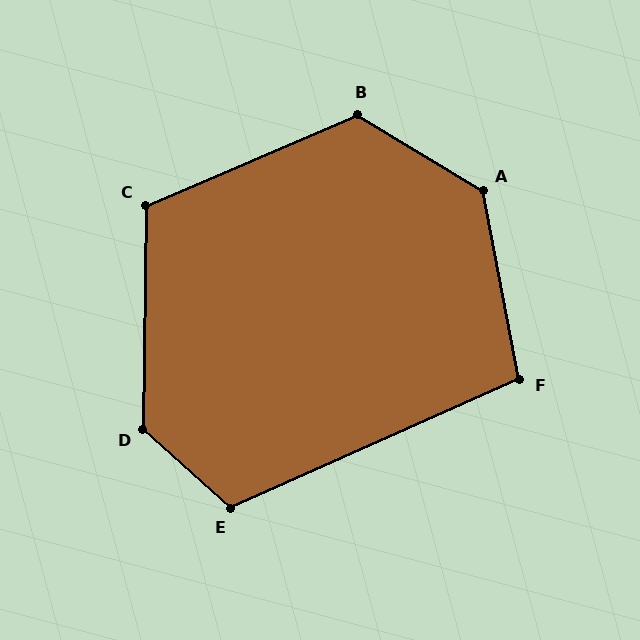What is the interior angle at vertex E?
Approximately 114 degrees (obtuse).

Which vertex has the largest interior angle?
A, at approximately 132 degrees.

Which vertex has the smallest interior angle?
F, at approximately 103 degrees.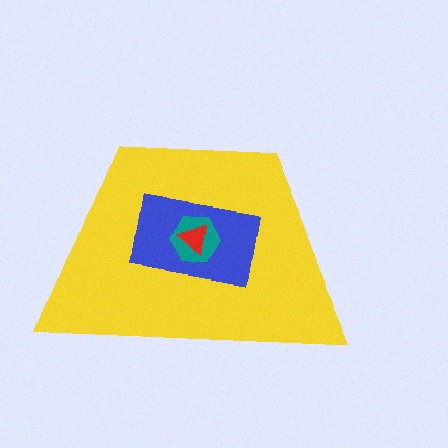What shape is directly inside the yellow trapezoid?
The blue rectangle.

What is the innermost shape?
The red triangle.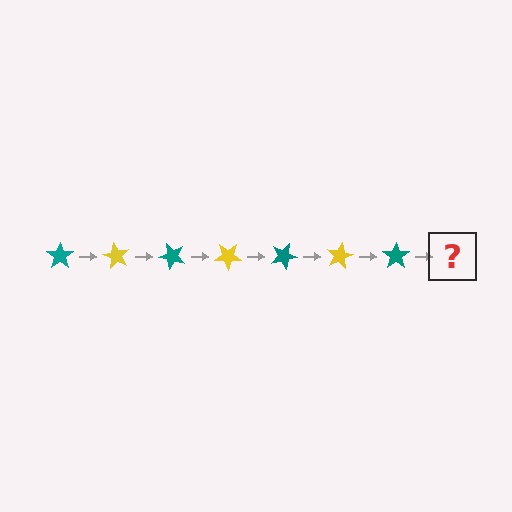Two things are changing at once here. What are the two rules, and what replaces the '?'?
The two rules are that it rotates 60 degrees each step and the color cycles through teal and yellow. The '?' should be a yellow star, rotated 420 degrees from the start.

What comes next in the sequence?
The next element should be a yellow star, rotated 420 degrees from the start.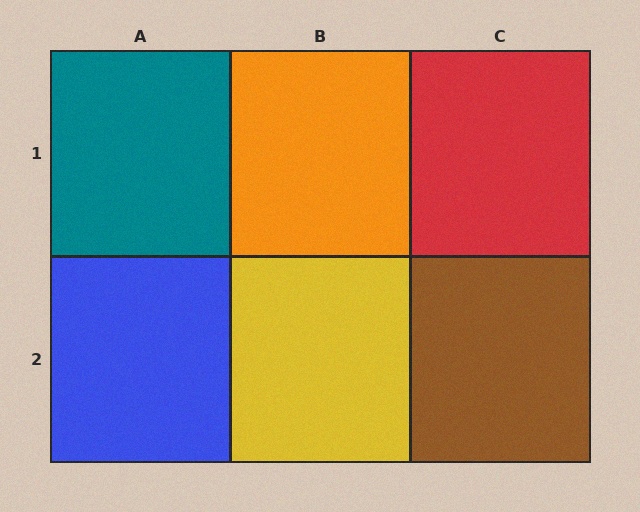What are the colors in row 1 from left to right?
Teal, orange, red.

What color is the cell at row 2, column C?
Brown.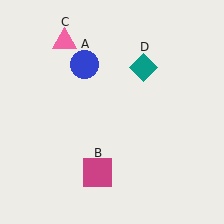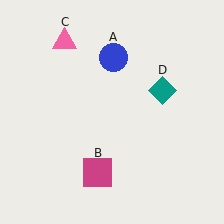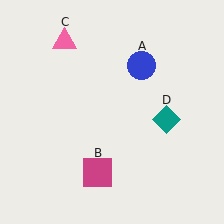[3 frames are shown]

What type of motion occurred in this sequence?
The blue circle (object A), teal diamond (object D) rotated clockwise around the center of the scene.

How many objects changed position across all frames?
2 objects changed position: blue circle (object A), teal diamond (object D).